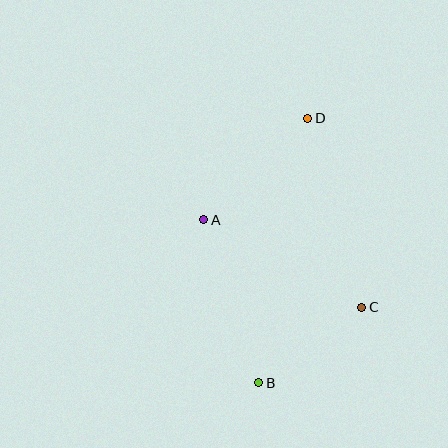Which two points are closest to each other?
Points B and C are closest to each other.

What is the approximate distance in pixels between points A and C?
The distance between A and C is approximately 181 pixels.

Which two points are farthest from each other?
Points B and D are farthest from each other.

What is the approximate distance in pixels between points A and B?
The distance between A and B is approximately 172 pixels.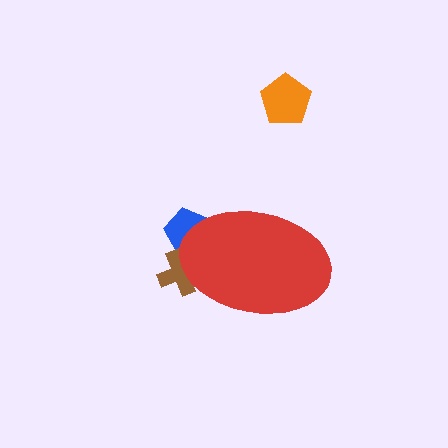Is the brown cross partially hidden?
Yes, the brown cross is partially hidden behind the red ellipse.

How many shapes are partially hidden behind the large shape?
2 shapes are partially hidden.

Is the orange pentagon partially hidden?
No, the orange pentagon is fully visible.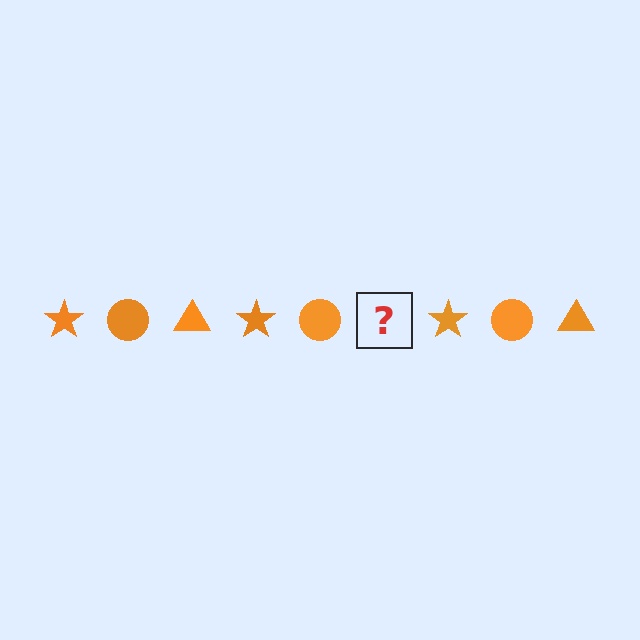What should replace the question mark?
The question mark should be replaced with an orange triangle.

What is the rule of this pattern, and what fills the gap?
The rule is that the pattern cycles through star, circle, triangle shapes in orange. The gap should be filled with an orange triangle.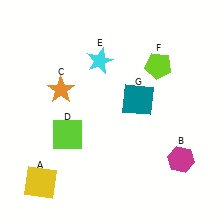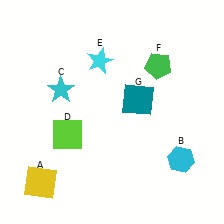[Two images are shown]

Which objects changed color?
B changed from magenta to cyan. C changed from orange to cyan. F changed from lime to green.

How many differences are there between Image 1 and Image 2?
There are 3 differences between the two images.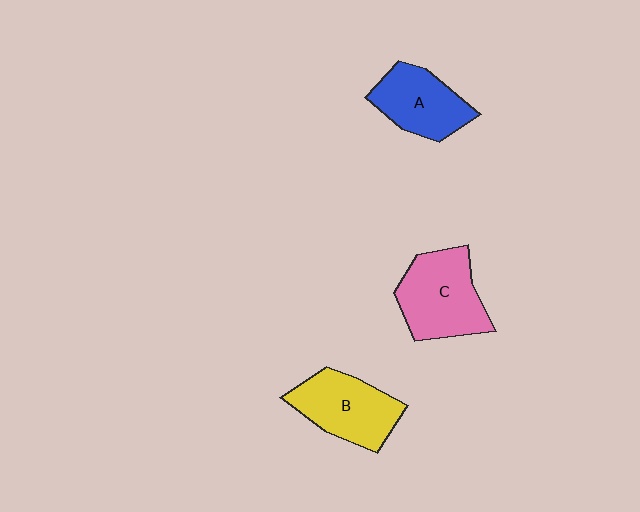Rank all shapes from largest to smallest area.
From largest to smallest: C (pink), B (yellow), A (blue).